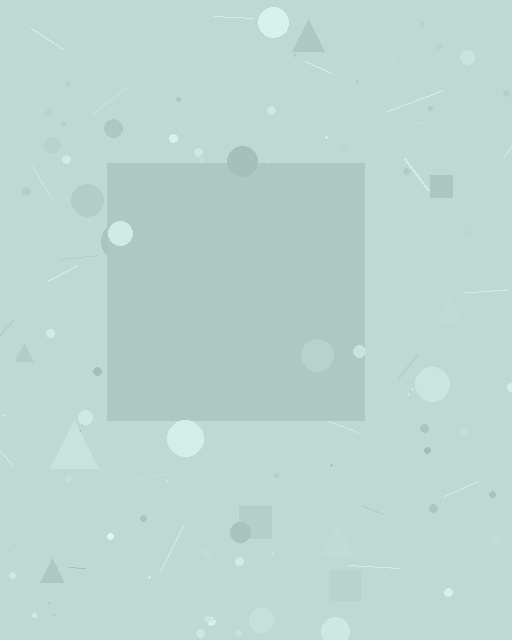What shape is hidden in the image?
A square is hidden in the image.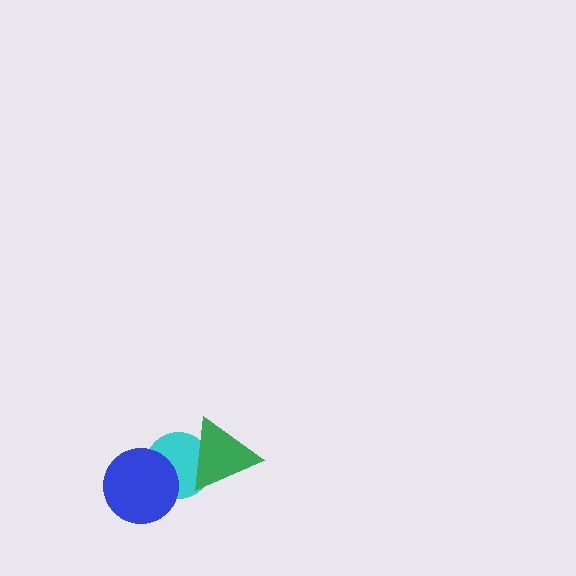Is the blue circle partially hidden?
No, no other shape covers it.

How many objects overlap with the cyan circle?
2 objects overlap with the cyan circle.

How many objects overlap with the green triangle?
1 object overlaps with the green triangle.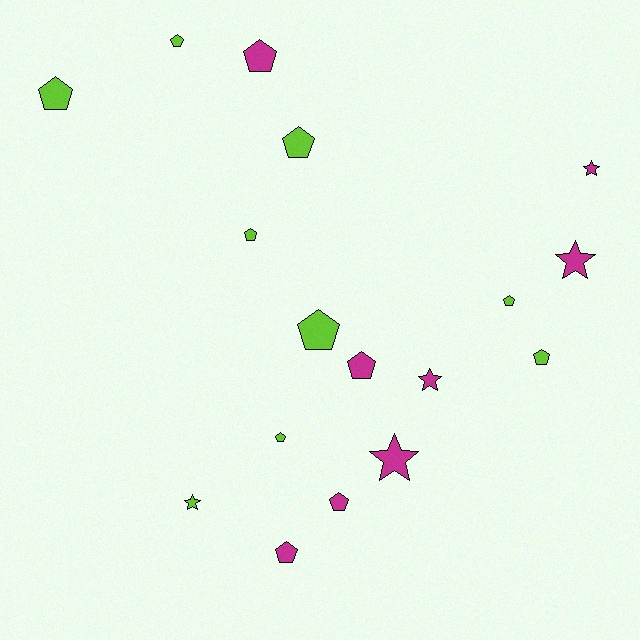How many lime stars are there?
There is 1 lime star.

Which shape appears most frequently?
Pentagon, with 12 objects.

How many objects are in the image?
There are 17 objects.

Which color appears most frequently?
Lime, with 9 objects.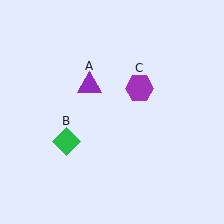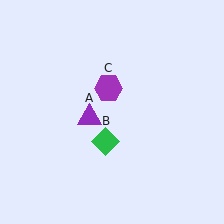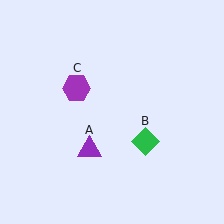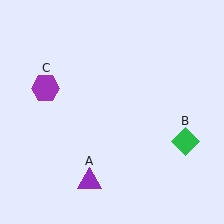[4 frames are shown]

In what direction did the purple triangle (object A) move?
The purple triangle (object A) moved down.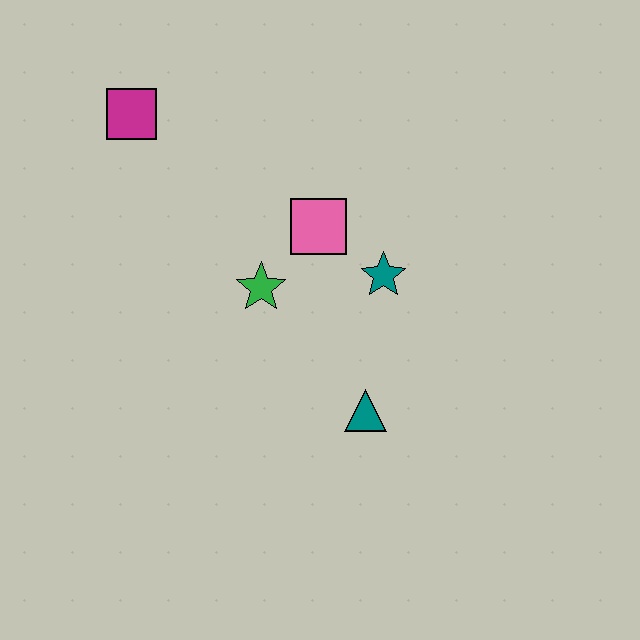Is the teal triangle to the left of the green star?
No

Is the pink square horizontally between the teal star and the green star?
Yes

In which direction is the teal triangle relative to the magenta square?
The teal triangle is below the magenta square.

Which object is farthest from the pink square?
The magenta square is farthest from the pink square.